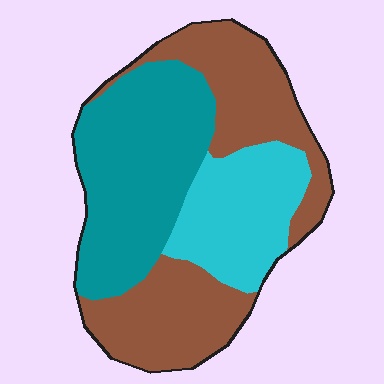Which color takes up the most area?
Brown, at roughly 40%.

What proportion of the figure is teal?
Teal takes up about three eighths (3/8) of the figure.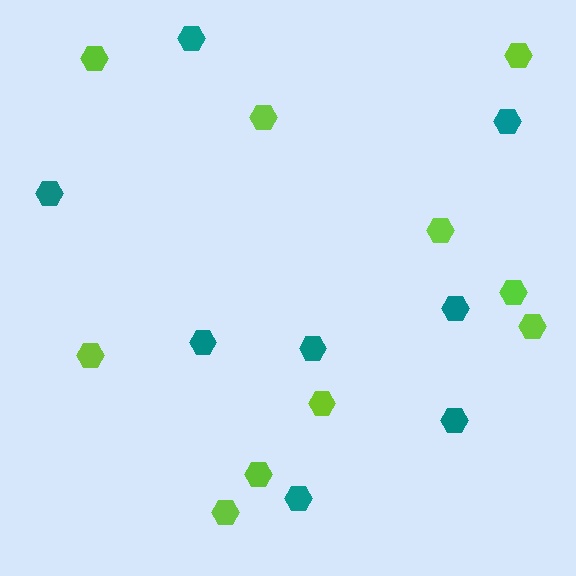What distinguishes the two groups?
There are 2 groups: one group of lime hexagons (10) and one group of teal hexagons (8).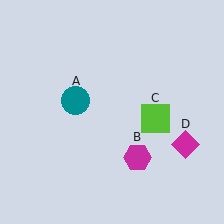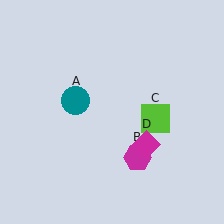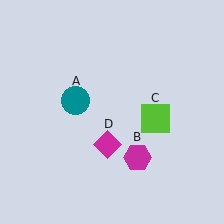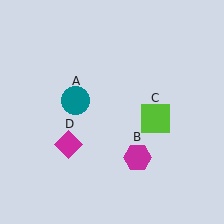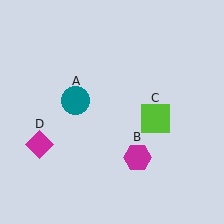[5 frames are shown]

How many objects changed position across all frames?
1 object changed position: magenta diamond (object D).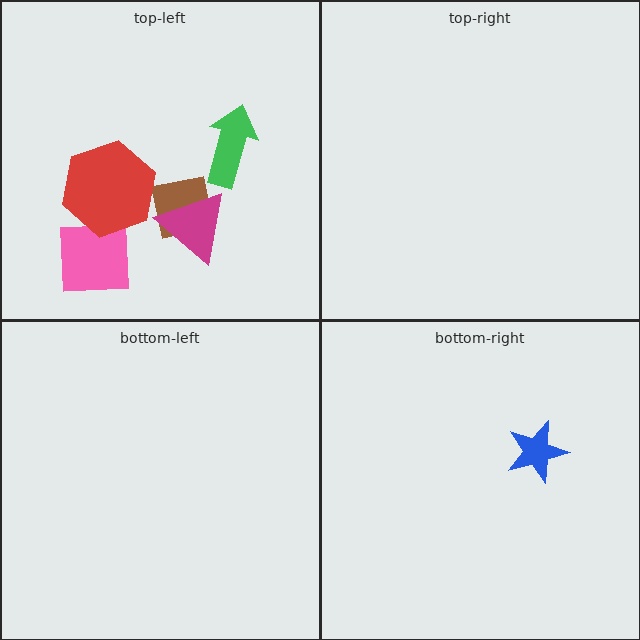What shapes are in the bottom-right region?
The blue star.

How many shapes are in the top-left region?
5.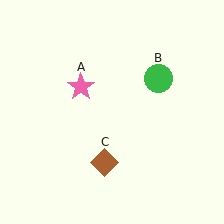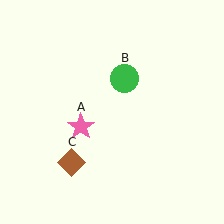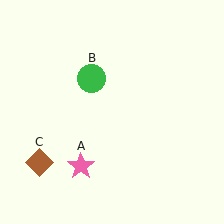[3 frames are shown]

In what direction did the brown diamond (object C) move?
The brown diamond (object C) moved left.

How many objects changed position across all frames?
3 objects changed position: pink star (object A), green circle (object B), brown diamond (object C).